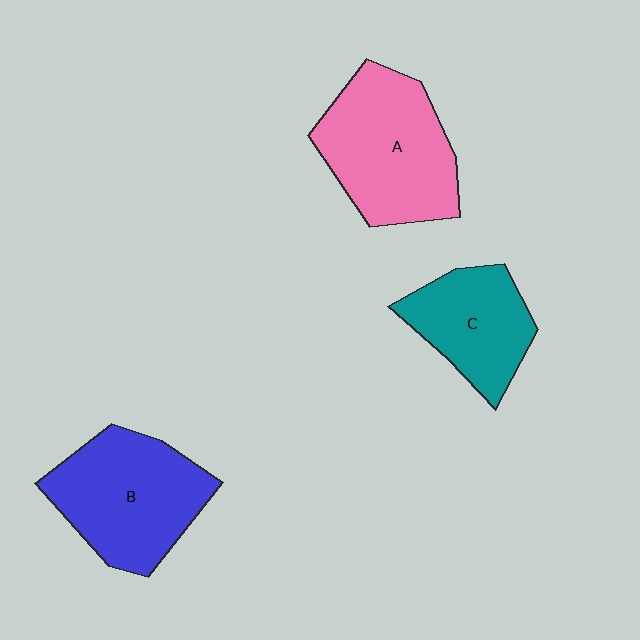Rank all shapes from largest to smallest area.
From largest to smallest: A (pink), B (blue), C (teal).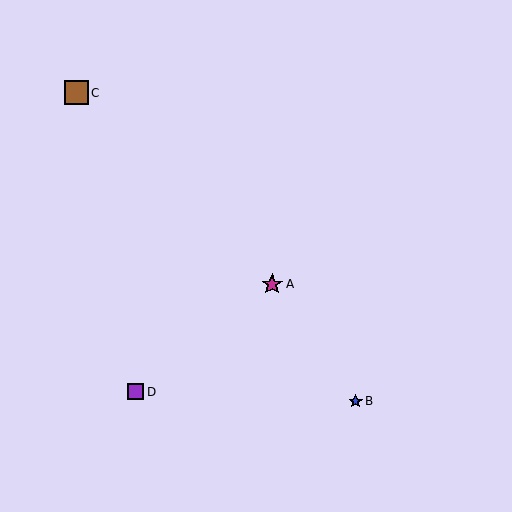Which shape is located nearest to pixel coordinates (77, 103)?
The brown square (labeled C) at (76, 93) is nearest to that location.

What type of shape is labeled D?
Shape D is a purple square.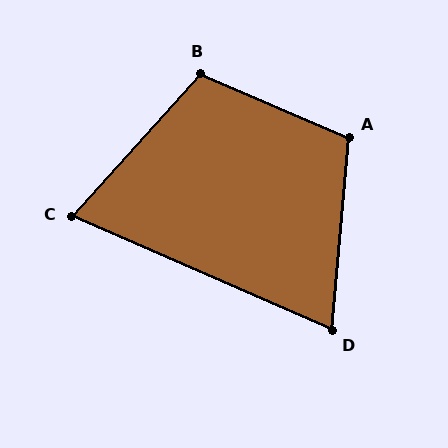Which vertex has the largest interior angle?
B, at approximately 109 degrees.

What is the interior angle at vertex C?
Approximately 72 degrees (acute).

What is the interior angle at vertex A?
Approximately 108 degrees (obtuse).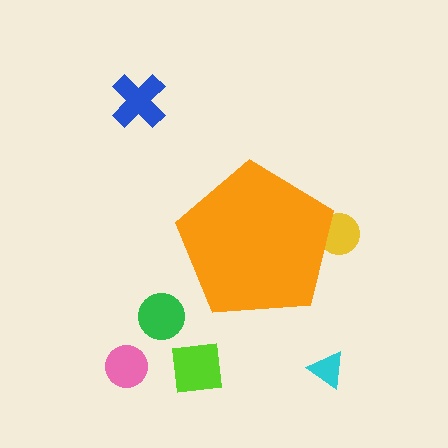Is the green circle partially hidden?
No, the green circle is fully visible.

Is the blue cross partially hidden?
No, the blue cross is fully visible.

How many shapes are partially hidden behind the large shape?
1 shape is partially hidden.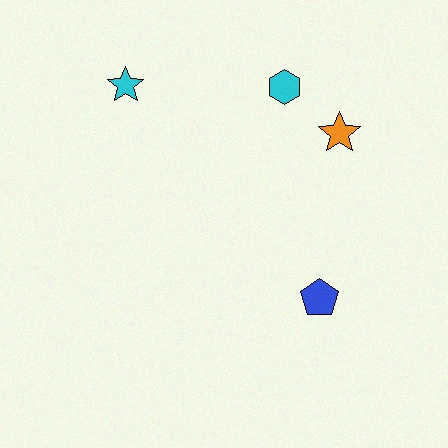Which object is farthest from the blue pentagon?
The cyan star is farthest from the blue pentagon.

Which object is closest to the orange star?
The cyan hexagon is closest to the orange star.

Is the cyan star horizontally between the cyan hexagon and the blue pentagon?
No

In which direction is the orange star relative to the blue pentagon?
The orange star is above the blue pentagon.